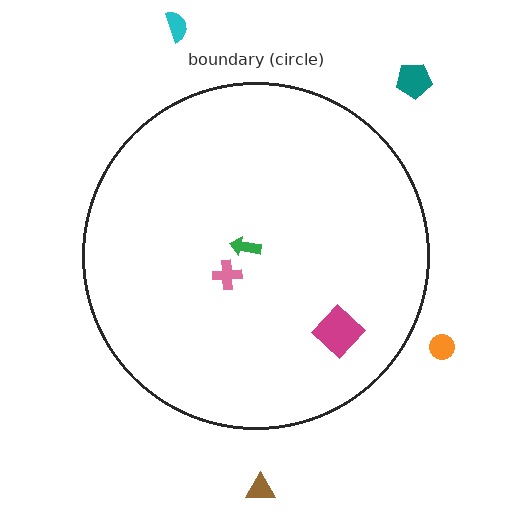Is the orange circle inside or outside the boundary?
Outside.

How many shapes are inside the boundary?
3 inside, 4 outside.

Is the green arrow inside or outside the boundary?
Inside.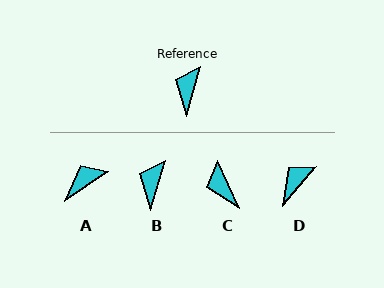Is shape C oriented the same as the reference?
No, it is off by about 40 degrees.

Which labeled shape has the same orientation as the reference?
B.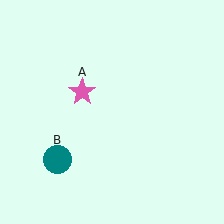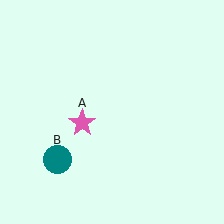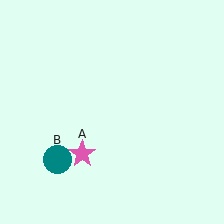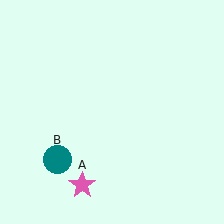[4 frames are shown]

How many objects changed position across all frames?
1 object changed position: pink star (object A).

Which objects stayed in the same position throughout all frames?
Teal circle (object B) remained stationary.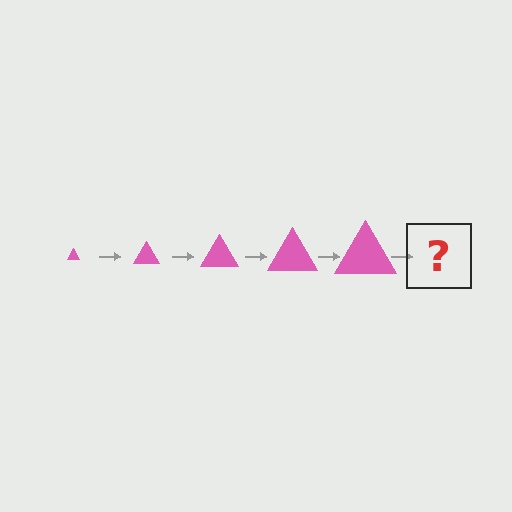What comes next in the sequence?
The next element should be a pink triangle, larger than the previous one.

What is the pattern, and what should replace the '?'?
The pattern is that the triangle gets progressively larger each step. The '?' should be a pink triangle, larger than the previous one.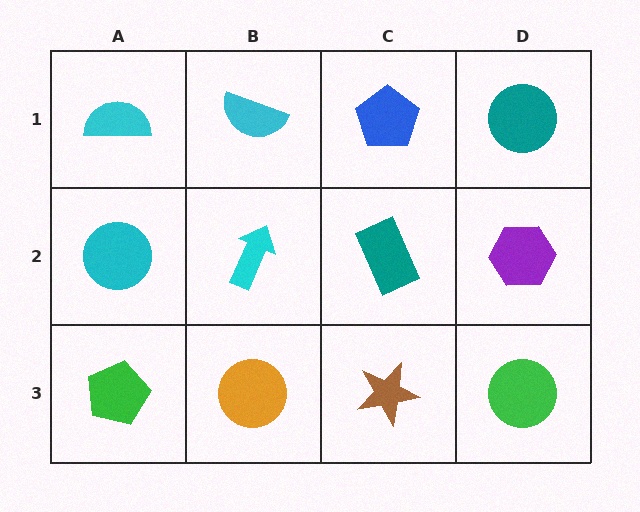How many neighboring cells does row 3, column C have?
3.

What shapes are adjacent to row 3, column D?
A purple hexagon (row 2, column D), a brown star (row 3, column C).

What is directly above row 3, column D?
A purple hexagon.